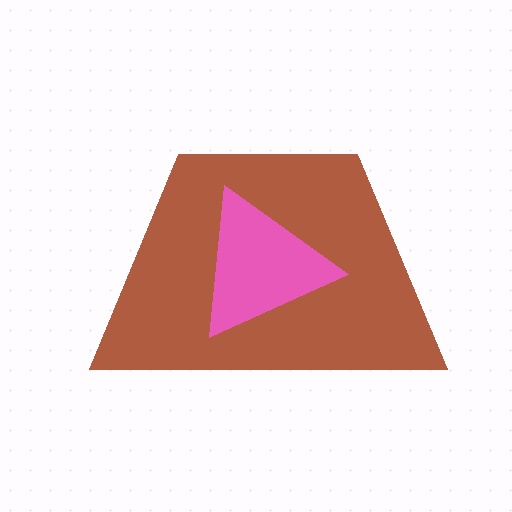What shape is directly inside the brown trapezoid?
The pink triangle.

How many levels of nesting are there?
2.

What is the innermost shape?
The pink triangle.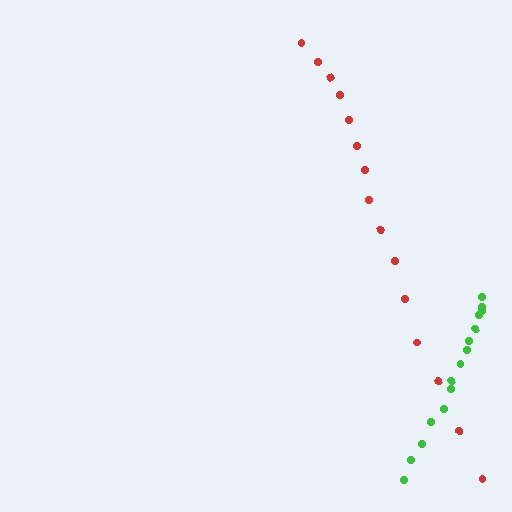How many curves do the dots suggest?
There are 2 distinct paths.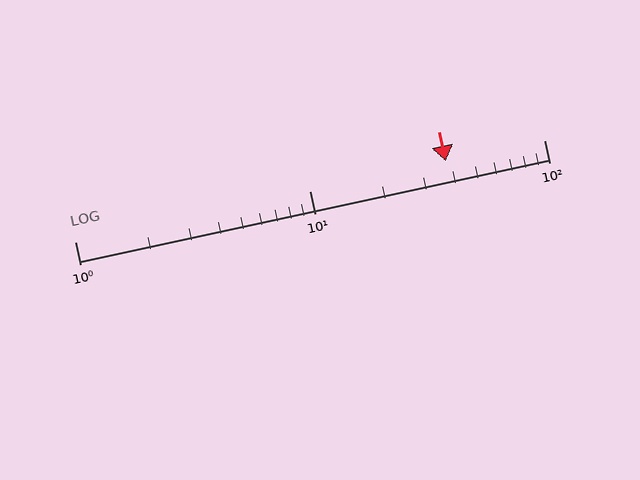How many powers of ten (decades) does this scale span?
The scale spans 2 decades, from 1 to 100.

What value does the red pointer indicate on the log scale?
The pointer indicates approximately 38.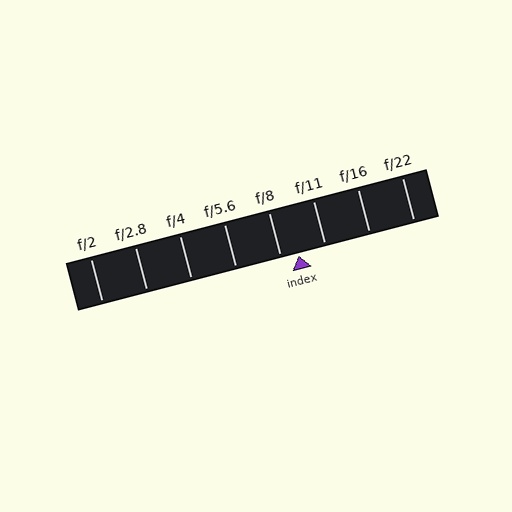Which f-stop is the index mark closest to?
The index mark is closest to f/8.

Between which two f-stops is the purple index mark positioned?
The index mark is between f/8 and f/11.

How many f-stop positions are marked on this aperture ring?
There are 8 f-stop positions marked.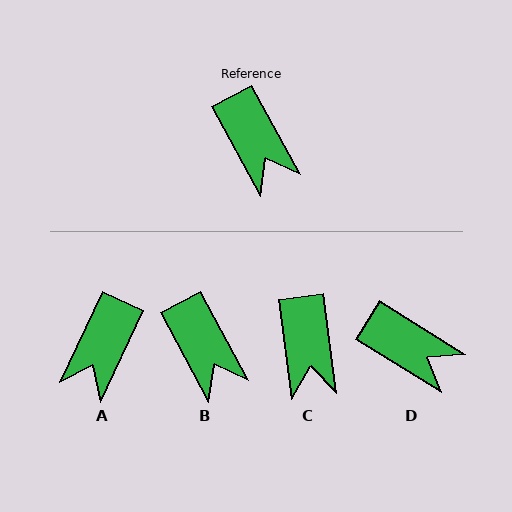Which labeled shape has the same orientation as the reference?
B.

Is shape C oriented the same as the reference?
No, it is off by about 21 degrees.